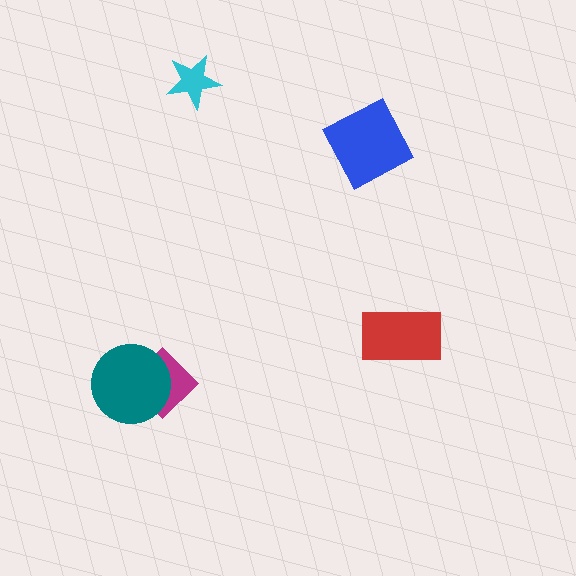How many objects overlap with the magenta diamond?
1 object overlaps with the magenta diamond.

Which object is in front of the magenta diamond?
The teal circle is in front of the magenta diamond.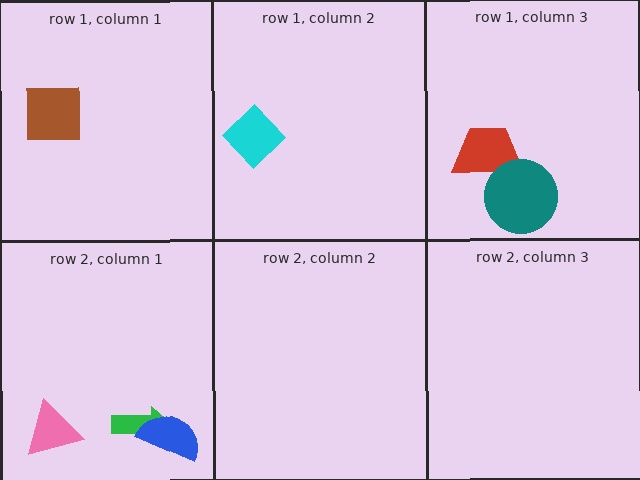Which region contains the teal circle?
The row 1, column 3 region.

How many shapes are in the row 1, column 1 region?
1.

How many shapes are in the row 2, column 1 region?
3.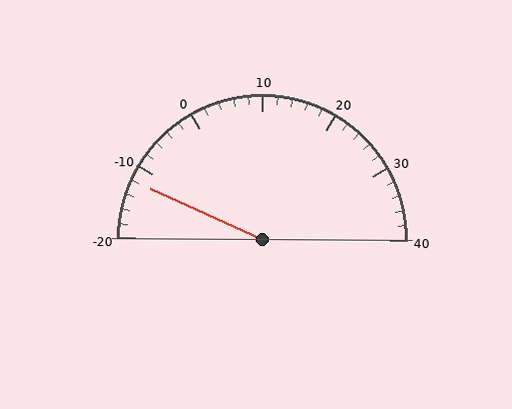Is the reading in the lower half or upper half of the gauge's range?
The reading is in the lower half of the range (-20 to 40).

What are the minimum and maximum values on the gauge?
The gauge ranges from -20 to 40.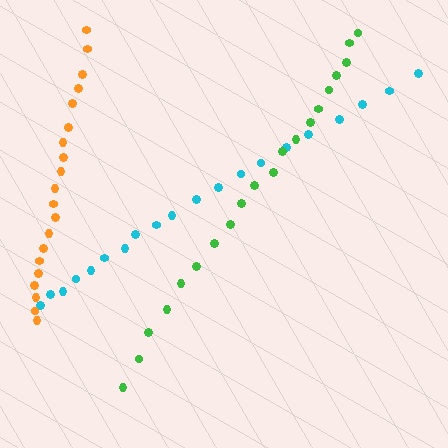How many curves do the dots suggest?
There are 3 distinct paths.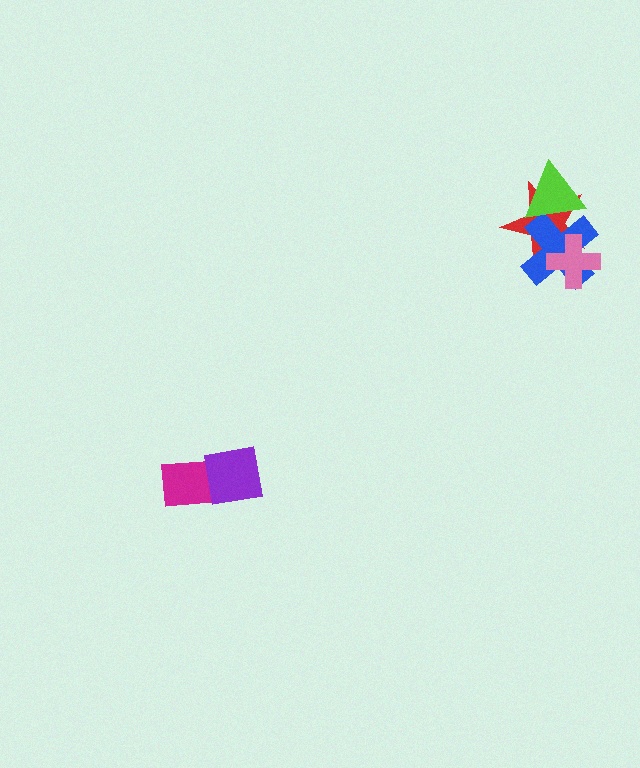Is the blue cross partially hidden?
Yes, it is partially covered by another shape.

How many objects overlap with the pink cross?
2 objects overlap with the pink cross.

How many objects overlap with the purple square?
1 object overlaps with the purple square.